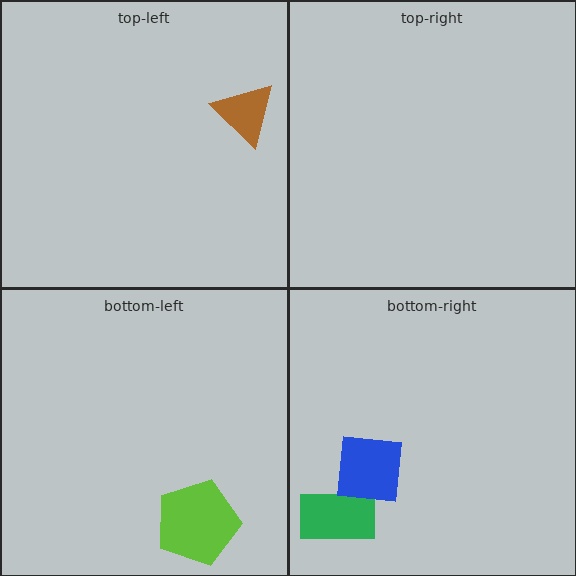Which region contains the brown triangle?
The top-left region.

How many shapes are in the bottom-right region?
2.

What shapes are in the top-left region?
The brown triangle.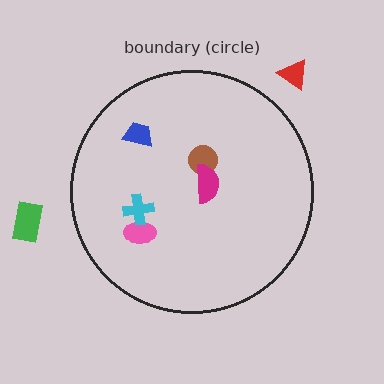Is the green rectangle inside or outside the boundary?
Outside.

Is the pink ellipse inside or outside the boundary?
Inside.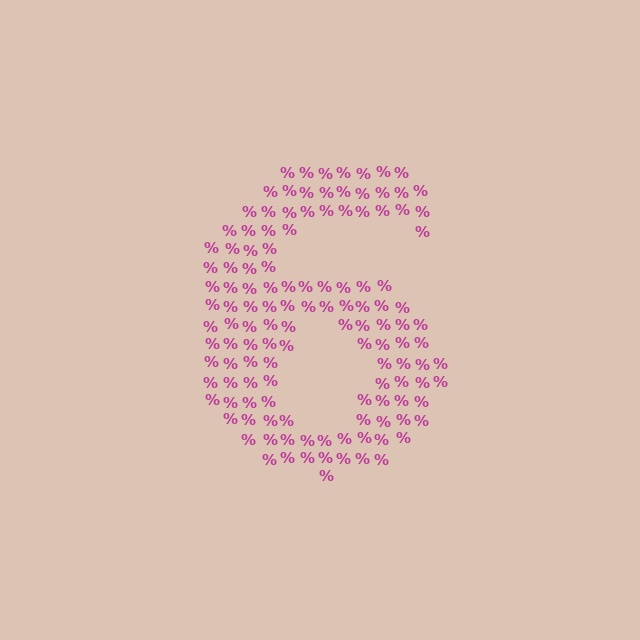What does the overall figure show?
The overall figure shows the digit 6.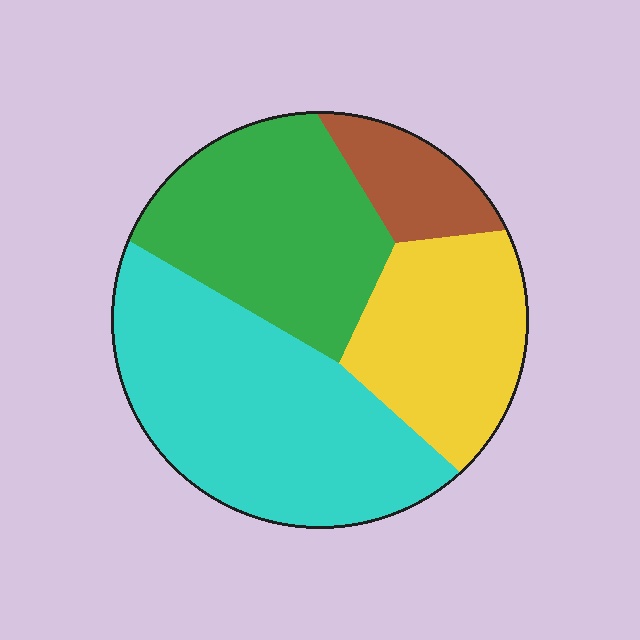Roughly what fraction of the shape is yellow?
Yellow takes up between a sixth and a third of the shape.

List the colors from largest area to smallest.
From largest to smallest: cyan, green, yellow, brown.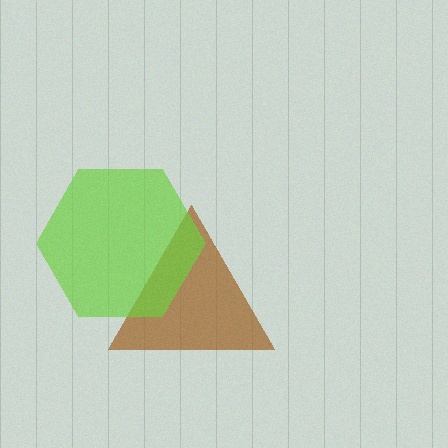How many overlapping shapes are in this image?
There are 2 overlapping shapes in the image.